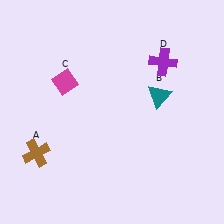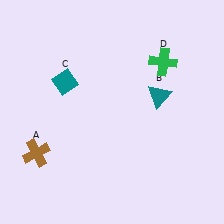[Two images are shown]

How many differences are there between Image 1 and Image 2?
There are 2 differences between the two images.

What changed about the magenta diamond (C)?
In Image 1, C is magenta. In Image 2, it changed to teal.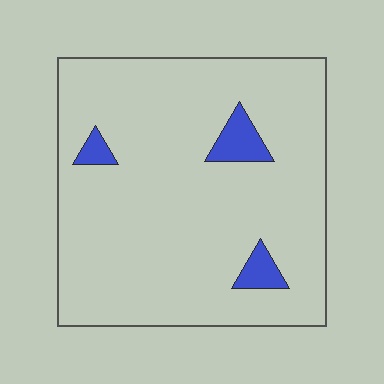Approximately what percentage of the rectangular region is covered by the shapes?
Approximately 5%.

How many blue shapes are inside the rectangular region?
3.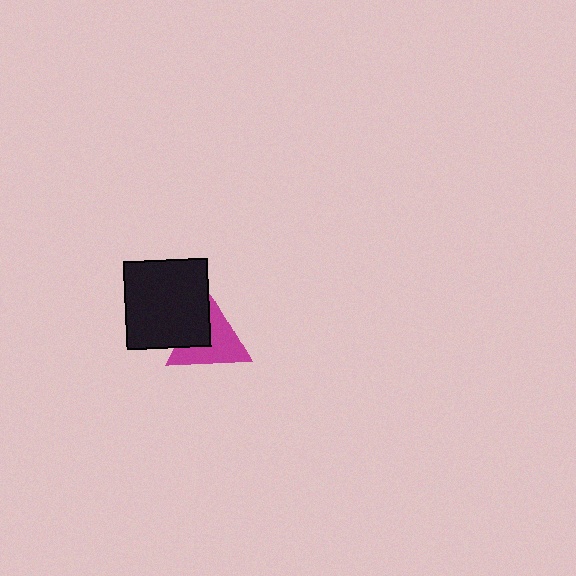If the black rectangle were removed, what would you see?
You would see the complete magenta triangle.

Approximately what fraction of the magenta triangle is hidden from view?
Roughly 38% of the magenta triangle is hidden behind the black rectangle.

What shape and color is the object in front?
The object in front is a black rectangle.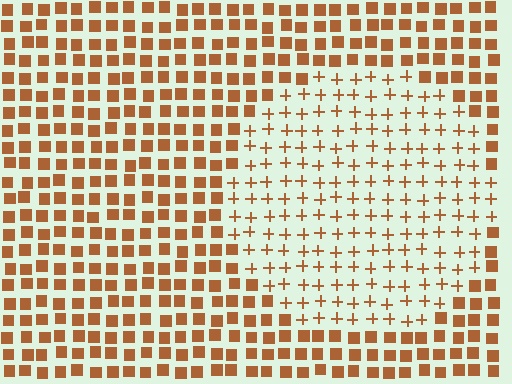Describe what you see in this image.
The image is filled with small brown elements arranged in a uniform grid. A circle-shaped region contains plus signs, while the surrounding area contains squares. The boundary is defined purely by the change in element shape.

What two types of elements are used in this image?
The image uses plus signs inside the circle region and squares outside it.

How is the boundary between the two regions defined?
The boundary is defined by a change in element shape: plus signs inside vs. squares outside. All elements share the same color and spacing.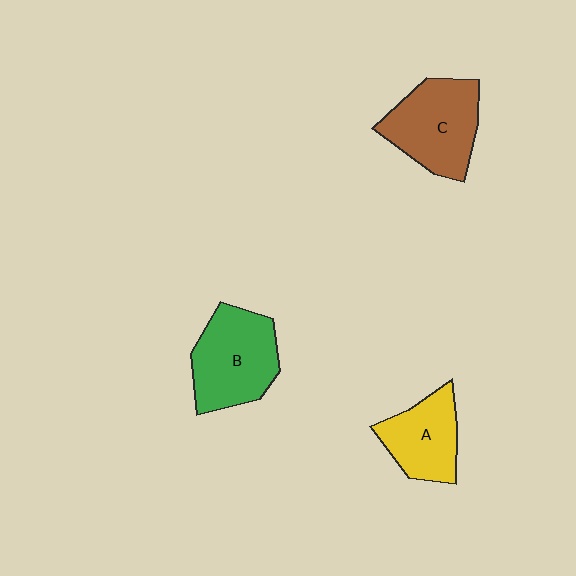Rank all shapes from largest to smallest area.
From largest to smallest: B (green), C (brown), A (yellow).